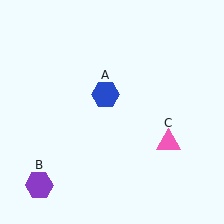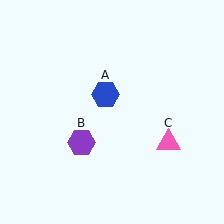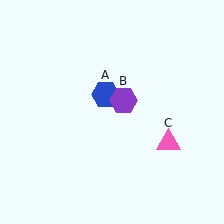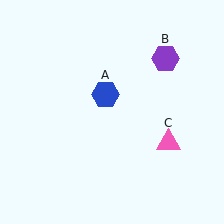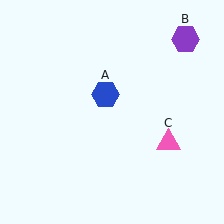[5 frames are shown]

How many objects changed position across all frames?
1 object changed position: purple hexagon (object B).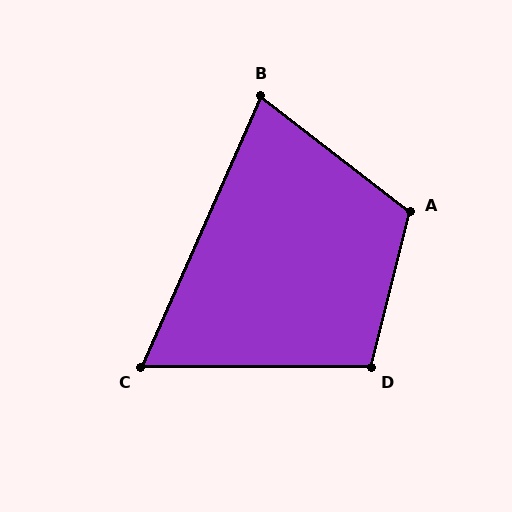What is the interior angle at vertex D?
Approximately 104 degrees (obtuse).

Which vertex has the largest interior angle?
A, at approximately 114 degrees.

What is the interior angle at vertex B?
Approximately 76 degrees (acute).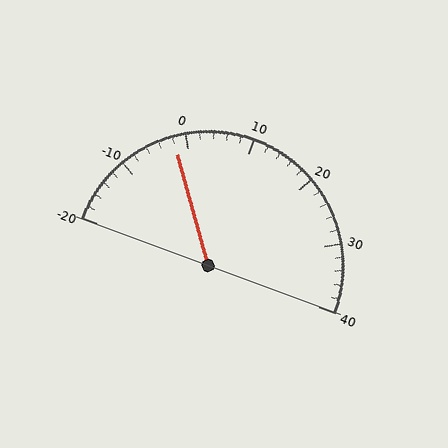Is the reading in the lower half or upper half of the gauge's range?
The reading is in the lower half of the range (-20 to 40).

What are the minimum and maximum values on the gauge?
The gauge ranges from -20 to 40.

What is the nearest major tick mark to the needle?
The nearest major tick mark is 0.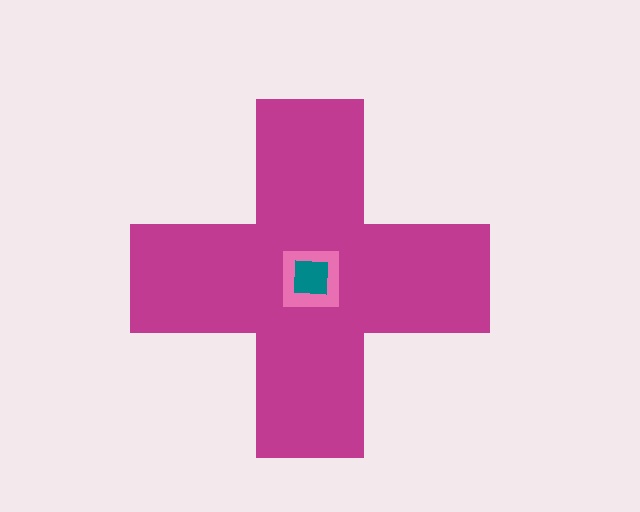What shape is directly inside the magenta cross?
The pink square.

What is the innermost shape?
The teal square.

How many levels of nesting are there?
3.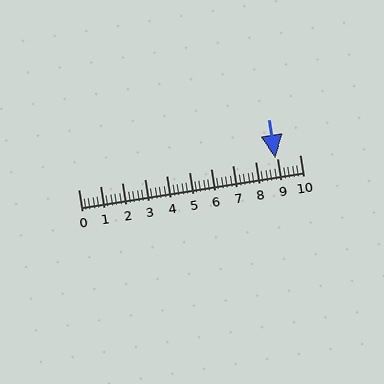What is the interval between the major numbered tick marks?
The major tick marks are spaced 1 units apart.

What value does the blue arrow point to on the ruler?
The blue arrow points to approximately 8.9.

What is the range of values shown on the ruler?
The ruler shows values from 0 to 10.